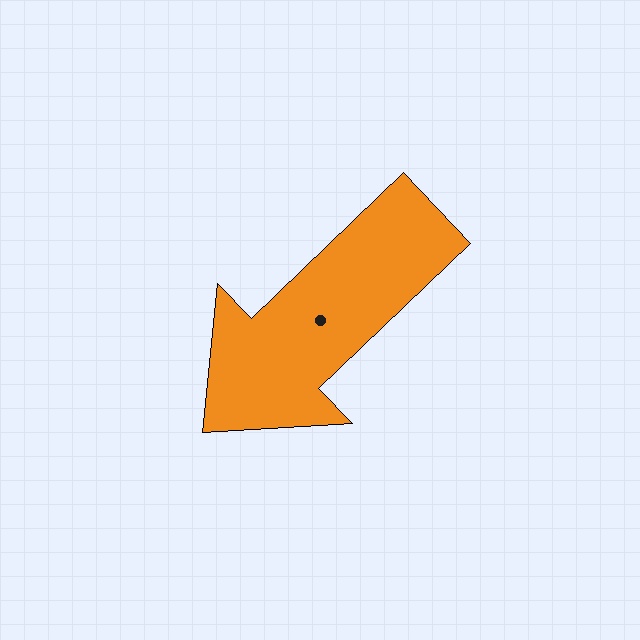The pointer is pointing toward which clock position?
Roughly 8 o'clock.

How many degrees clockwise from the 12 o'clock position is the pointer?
Approximately 226 degrees.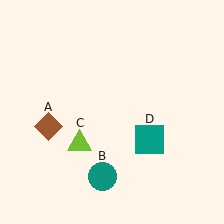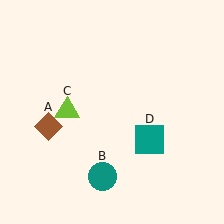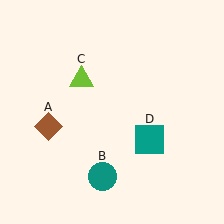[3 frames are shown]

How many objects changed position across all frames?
1 object changed position: lime triangle (object C).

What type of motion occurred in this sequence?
The lime triangle (object C) rotated clockwise around the center of the scene.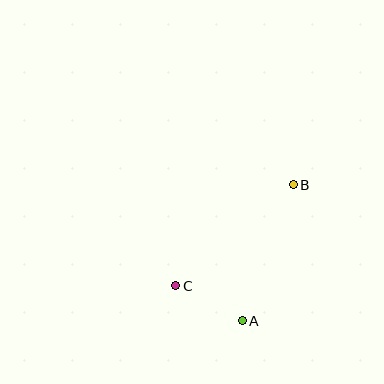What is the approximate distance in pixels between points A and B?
The distance between A and B is approximately 145 pixels.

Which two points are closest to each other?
Points A and C are closest to each other.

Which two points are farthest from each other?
Points B and C are farthest from each other.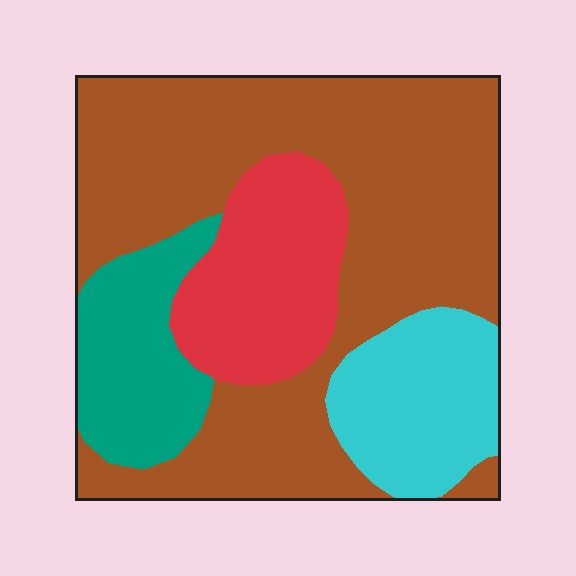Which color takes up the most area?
Brown, at roughly 55%.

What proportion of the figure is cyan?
Cyan covers about 15% of the figure.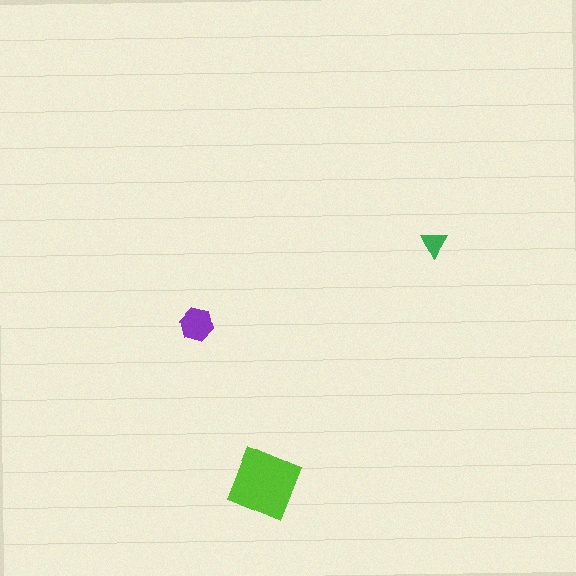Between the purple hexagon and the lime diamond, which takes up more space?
The lime diamond.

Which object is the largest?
The lime diamond.